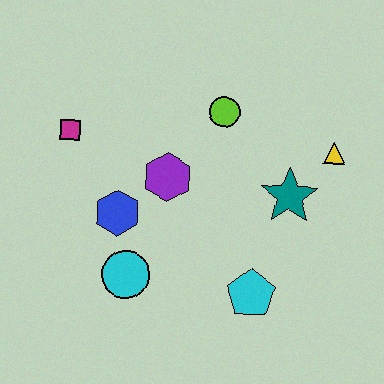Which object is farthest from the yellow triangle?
The magenta square is farthest from the yellow triangle.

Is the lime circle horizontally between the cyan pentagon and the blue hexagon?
Yes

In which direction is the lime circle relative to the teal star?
The lime circle is above the teal star.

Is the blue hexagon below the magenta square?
Yes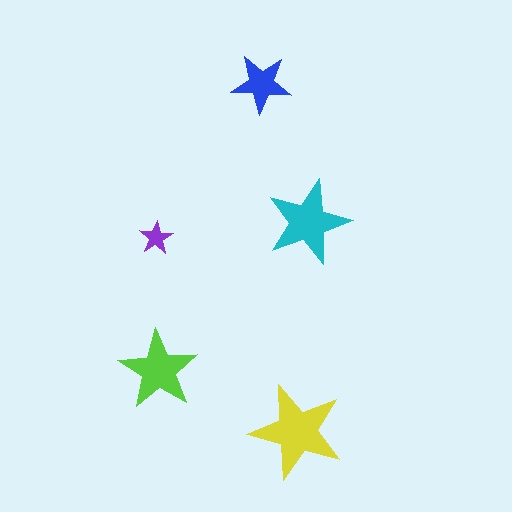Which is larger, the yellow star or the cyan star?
The yellow one.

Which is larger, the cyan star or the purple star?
The cyan one.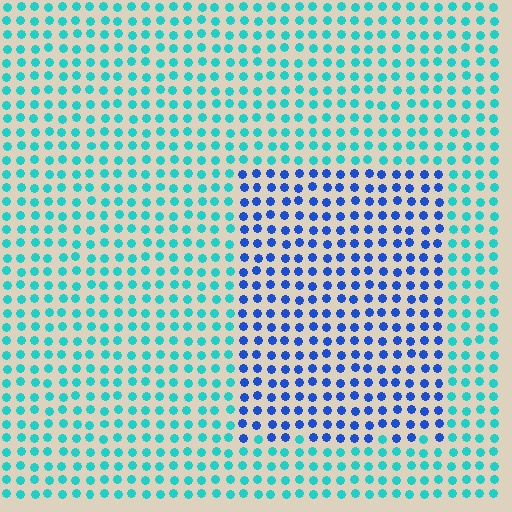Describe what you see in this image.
The image is filled with small cyan elements in a uniform arrangement. A rectangle-shaped region is visible where the elements are tinted to a slightly different hue, forming a subtle color boundary.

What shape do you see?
I see a rectangle.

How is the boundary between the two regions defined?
The boundary is defined purely by a slight shift in hue (about 47 degrees). Spacing, size, and orientation are identical on both sides.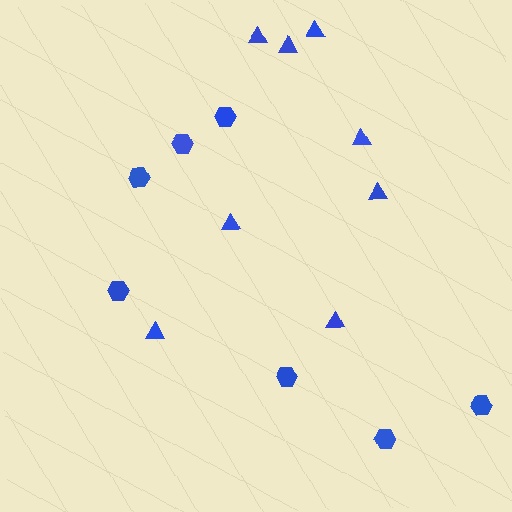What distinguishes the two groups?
There are 2 groups: one group of triangles (8) and one group of hexagons (7).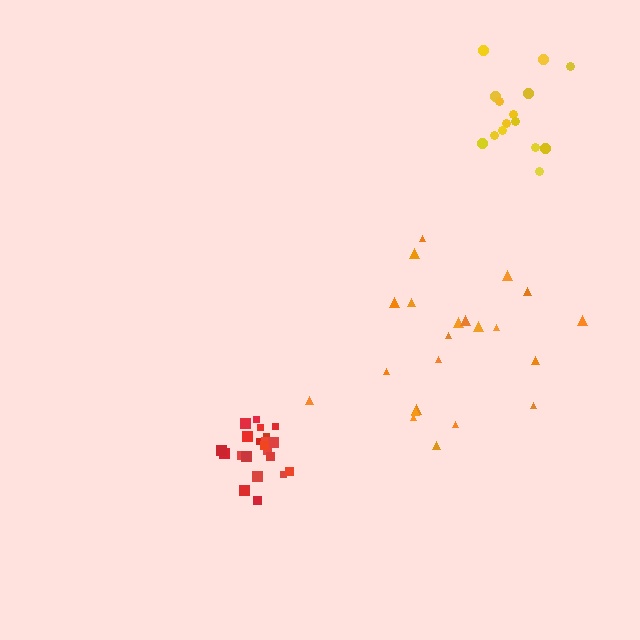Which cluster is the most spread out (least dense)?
Orange.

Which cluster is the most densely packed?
Red.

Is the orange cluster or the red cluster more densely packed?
Red.